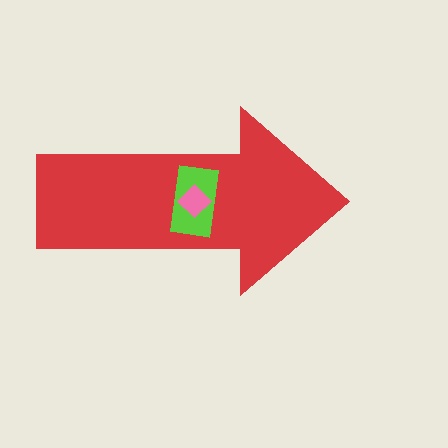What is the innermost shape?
The pink diamond.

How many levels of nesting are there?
3.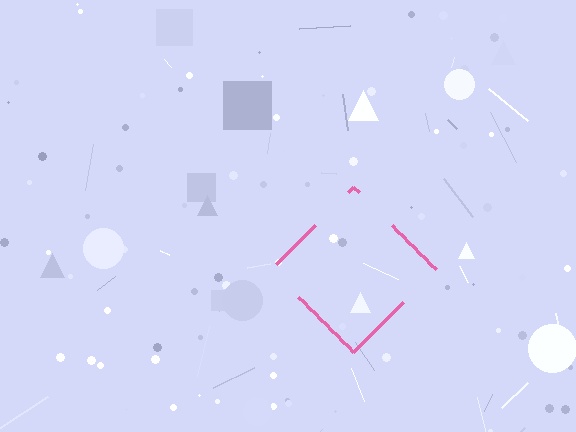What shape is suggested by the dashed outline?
The dashed outline suggests a diamond.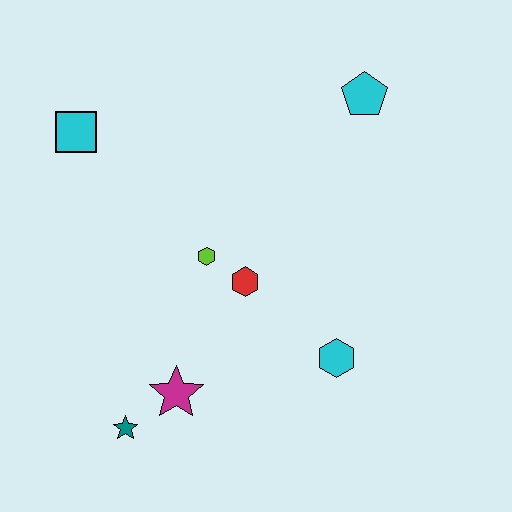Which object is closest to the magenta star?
The teal star is closest to the magenta star.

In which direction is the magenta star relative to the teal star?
The magenta star is to the right of the teal star.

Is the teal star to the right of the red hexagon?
No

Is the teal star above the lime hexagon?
No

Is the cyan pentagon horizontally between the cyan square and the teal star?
No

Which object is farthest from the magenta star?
The cyan pentagon is farthest from the magenta star.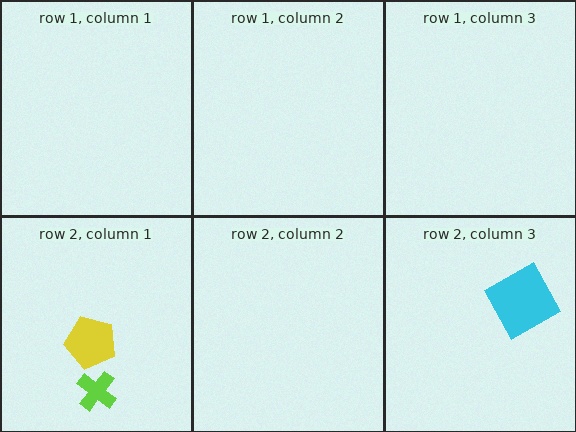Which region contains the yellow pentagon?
The row 2, column 1 region.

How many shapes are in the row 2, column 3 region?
1.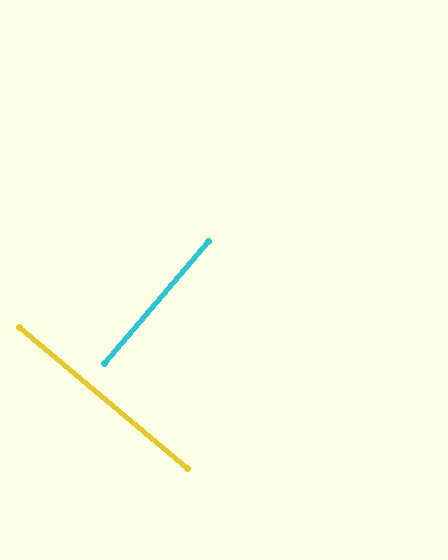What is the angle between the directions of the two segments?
Approximately 89 degrees.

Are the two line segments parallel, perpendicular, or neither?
Perpendicular — they meet at approximately 89°.